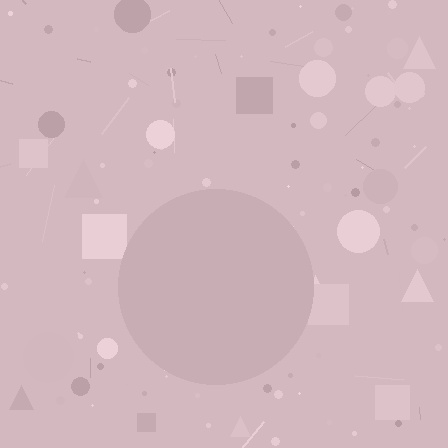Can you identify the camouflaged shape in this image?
The camouflaged shape is a circle.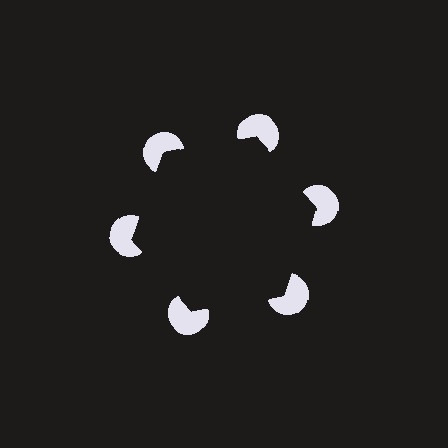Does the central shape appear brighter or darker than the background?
It typically appears slightly darker than the background, even though no actual brightness change is drawn.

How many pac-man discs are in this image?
There are 6 — one at each vertex of the illusory hexagon.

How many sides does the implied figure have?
6 sides.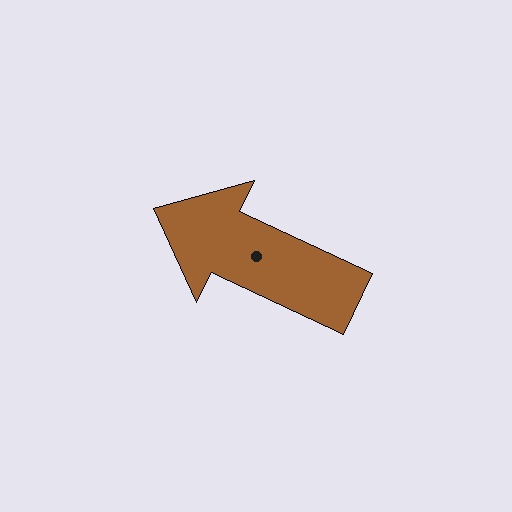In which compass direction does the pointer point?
Northwest.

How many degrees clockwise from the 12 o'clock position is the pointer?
Approximately 295 degrees.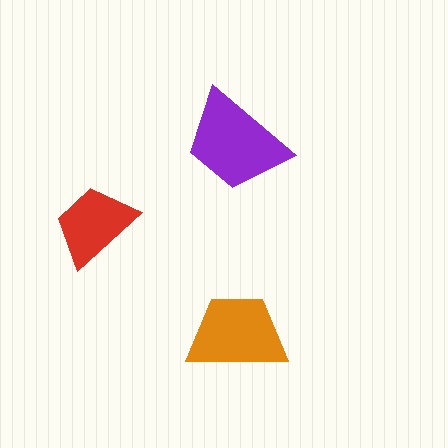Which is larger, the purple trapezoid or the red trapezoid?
The purple one.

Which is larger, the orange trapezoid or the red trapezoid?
The orange one.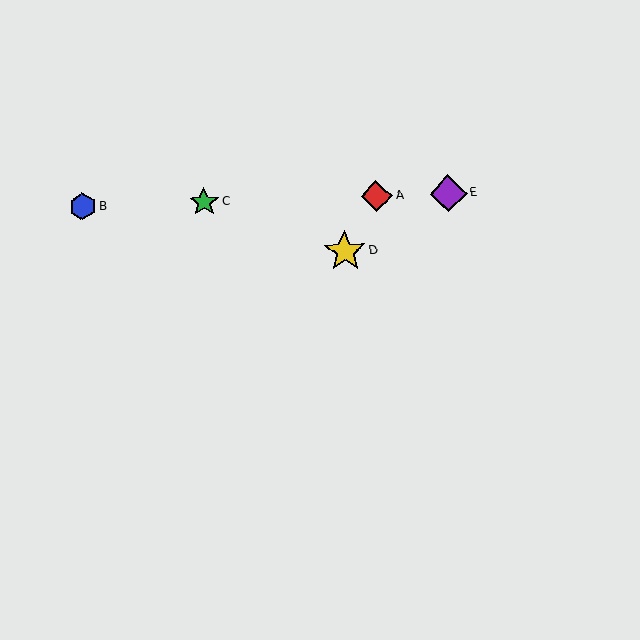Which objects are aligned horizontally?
Objects A, B, C, E are aligned horizontally.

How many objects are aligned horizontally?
4 objects (A, B, C, E) are aligned horizontally.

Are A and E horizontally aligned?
Yes, both are at y≈196.